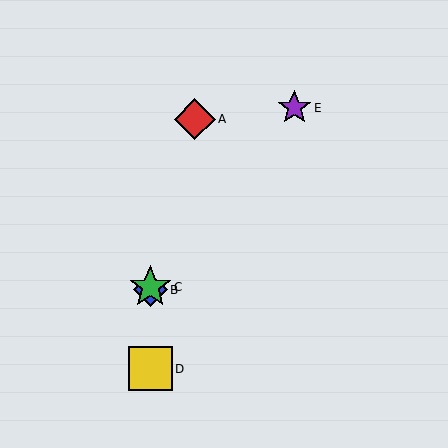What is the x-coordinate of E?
Object E is at x≈294.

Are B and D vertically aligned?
Yes, both are at x≈150.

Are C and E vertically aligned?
No, C is at x≈150 and E is at x≈294.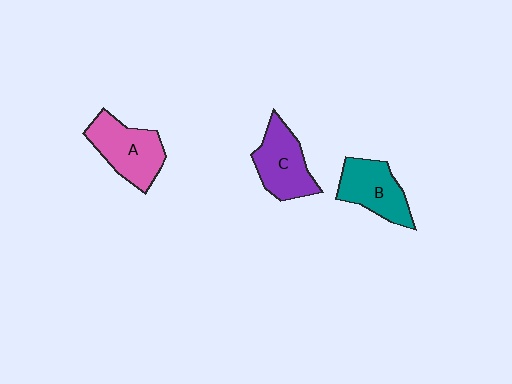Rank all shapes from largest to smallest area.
From largest to smallest: A (pink), C (purple), B (teal).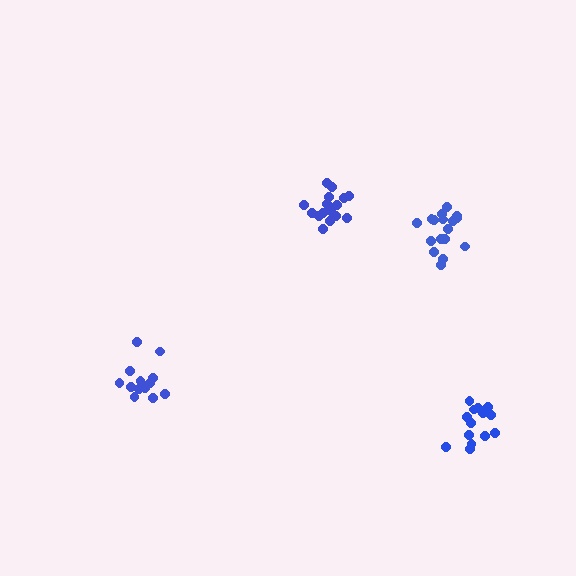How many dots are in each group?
Group 1: 17 dots, Group 2: 13 dots, Group 3: 14 dots, Group 4: 17 dots (61 total).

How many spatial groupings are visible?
There are 4 spatial groupings.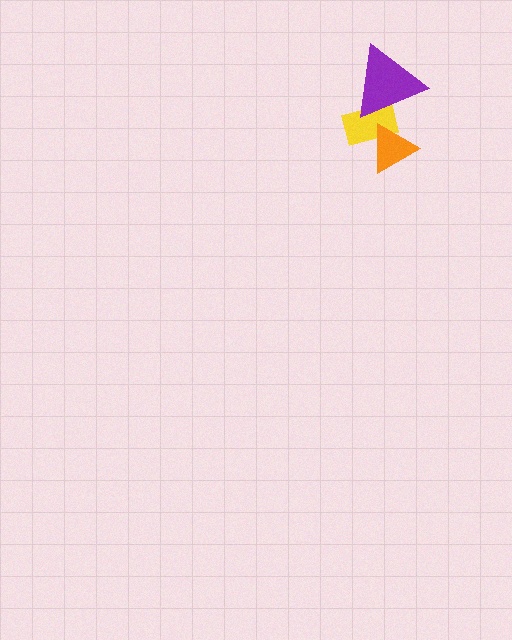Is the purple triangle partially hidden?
No, no other shape covers it.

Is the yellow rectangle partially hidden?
Yes, it is partially covered by another shape.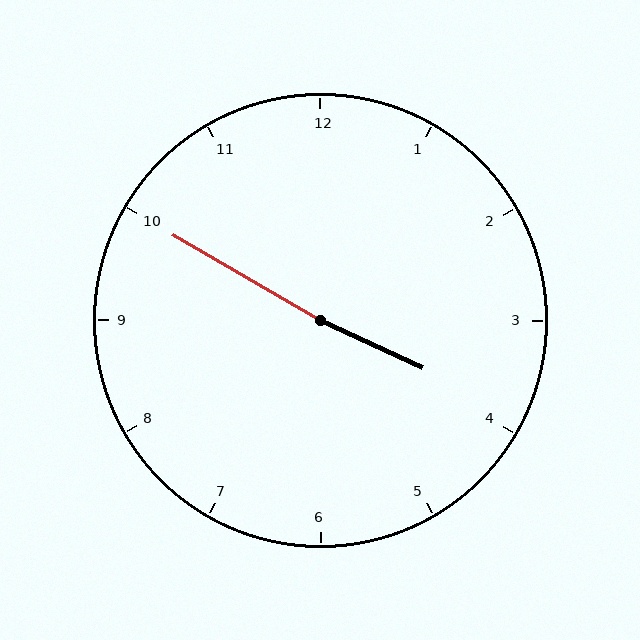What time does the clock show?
3:50.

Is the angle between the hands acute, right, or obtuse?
It is obtuse.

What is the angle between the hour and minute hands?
Approximately 175 degrees.